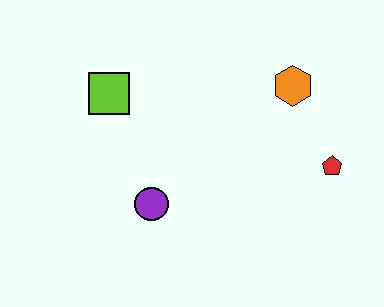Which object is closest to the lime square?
The purple circle is closest to the lime square.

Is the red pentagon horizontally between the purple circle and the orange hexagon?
No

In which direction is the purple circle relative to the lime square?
The purple circle is below the lime square.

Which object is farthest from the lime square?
The red pentagon is farthest from the lime square.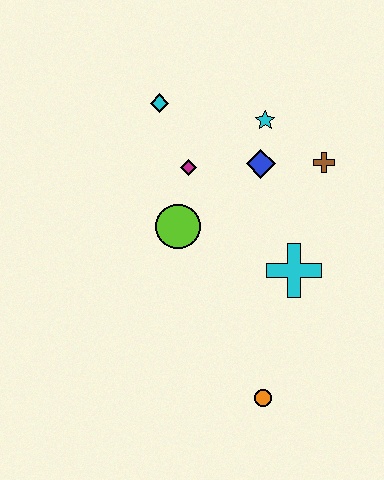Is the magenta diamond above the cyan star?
No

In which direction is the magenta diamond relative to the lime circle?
The magenta diamond is above the lime circle.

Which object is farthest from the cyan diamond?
The orange circle is farthest from the cyan diamond.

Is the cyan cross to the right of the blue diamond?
Yes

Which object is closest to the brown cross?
The blue diamond is closest to the brown cross.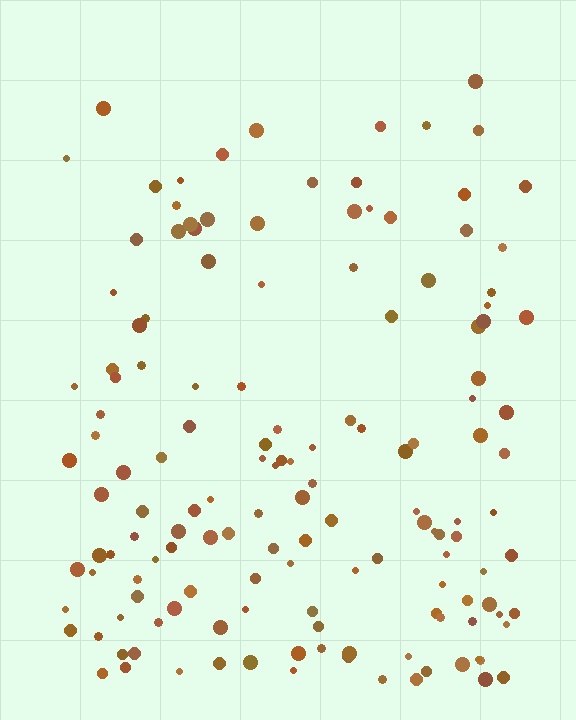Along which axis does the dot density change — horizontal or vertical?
Vertical.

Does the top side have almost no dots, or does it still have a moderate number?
Still a moderate number, just noticeably fewer than the bottom.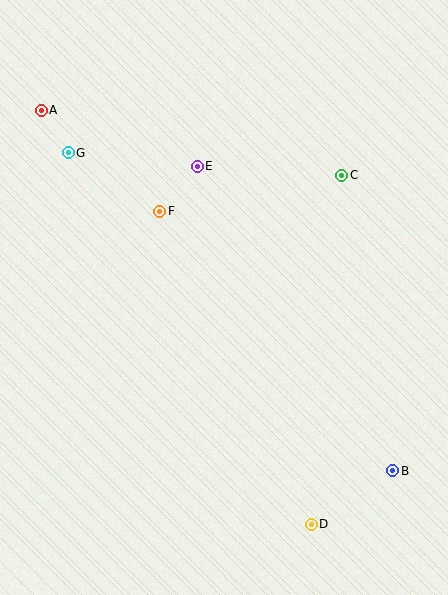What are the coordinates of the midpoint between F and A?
The midpoint between F and A is at (101, 161).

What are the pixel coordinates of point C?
Point C is at (342, 175).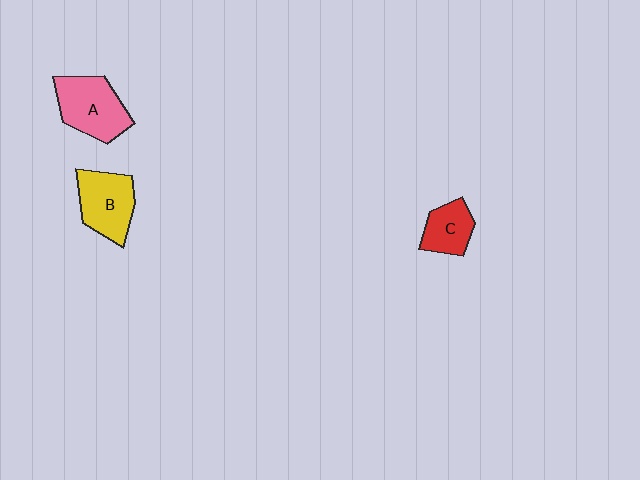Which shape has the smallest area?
Shape C (red).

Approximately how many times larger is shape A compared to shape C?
Approximately 1.6 times.